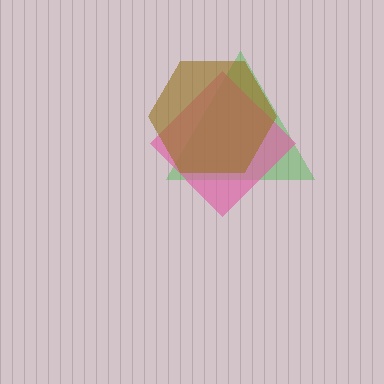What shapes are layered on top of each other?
The layered shapes are: a green triangle, a pink diamond, a brown hexagon.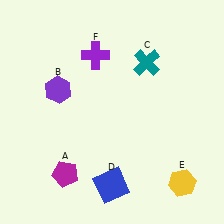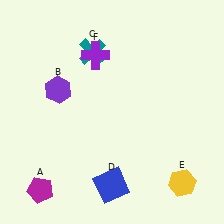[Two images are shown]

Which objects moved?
The objects that moved are: the magenta pentagon (A), the teal cross (C).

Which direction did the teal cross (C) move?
The teal cross (C) moved left.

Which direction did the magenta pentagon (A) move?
The magenta pentagon (A) moved left.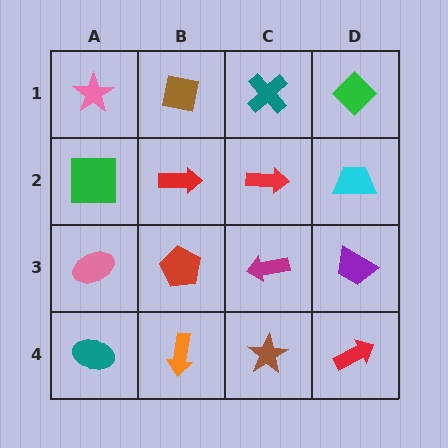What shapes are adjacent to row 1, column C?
A red arrow (row 2, column C), a brown square (row 1, column B), a green diamond (row 1, column D).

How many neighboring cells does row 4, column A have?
2.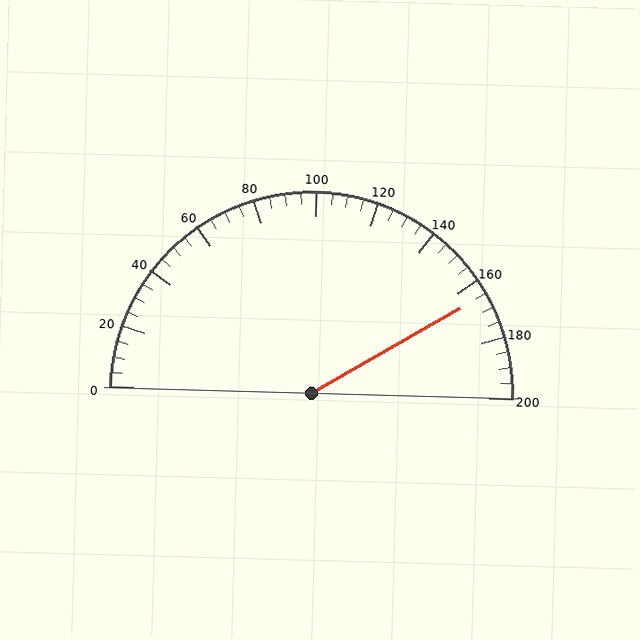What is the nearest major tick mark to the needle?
The nearest major tick mark is 160.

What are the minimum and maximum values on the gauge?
The gauge ranges from 0 to 200.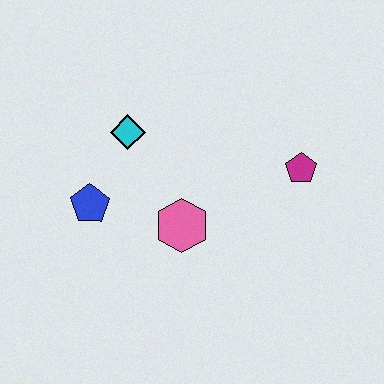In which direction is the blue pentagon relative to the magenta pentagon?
The blue pentagon is to the left of the magenta pentagon.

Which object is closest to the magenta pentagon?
The pink hexagon is closest to the magenta pentagon.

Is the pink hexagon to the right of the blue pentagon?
Yes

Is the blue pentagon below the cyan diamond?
Yes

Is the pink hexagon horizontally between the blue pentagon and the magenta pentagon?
Yes